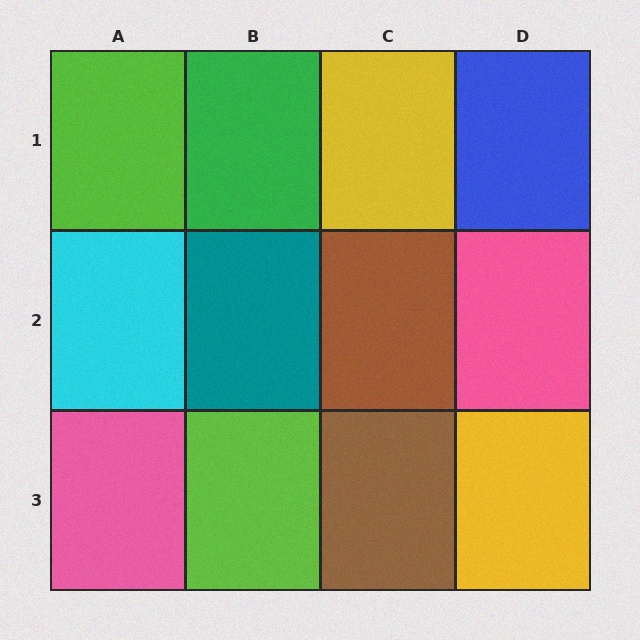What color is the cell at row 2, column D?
Pink.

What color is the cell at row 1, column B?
Green.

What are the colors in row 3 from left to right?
Pink, lime, brown, yellow.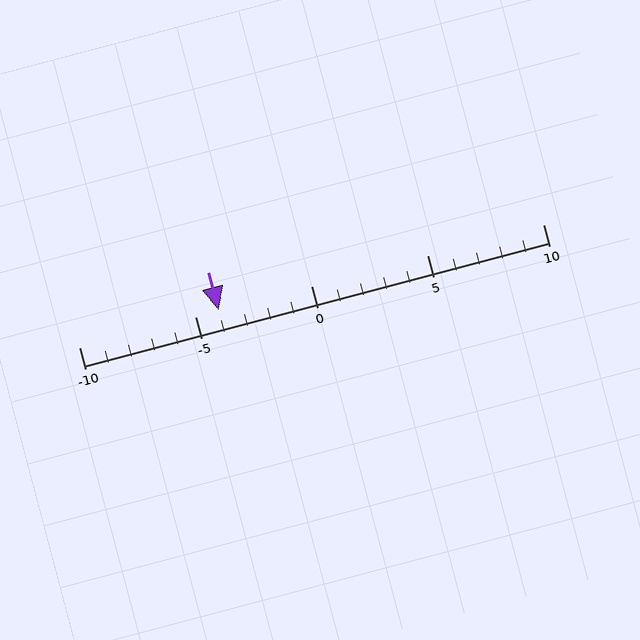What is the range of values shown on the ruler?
The ruler shows values from -10 to 10.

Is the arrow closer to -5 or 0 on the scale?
The arrow is closer to -5.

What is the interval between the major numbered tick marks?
The major tick marks are spaced 5 units apart.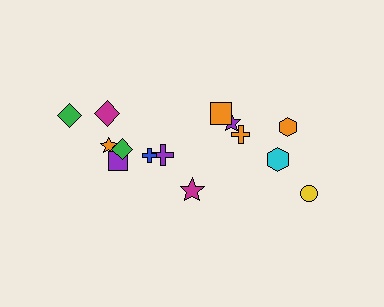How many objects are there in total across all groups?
There are 14 objects.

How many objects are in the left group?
There are 8 objects.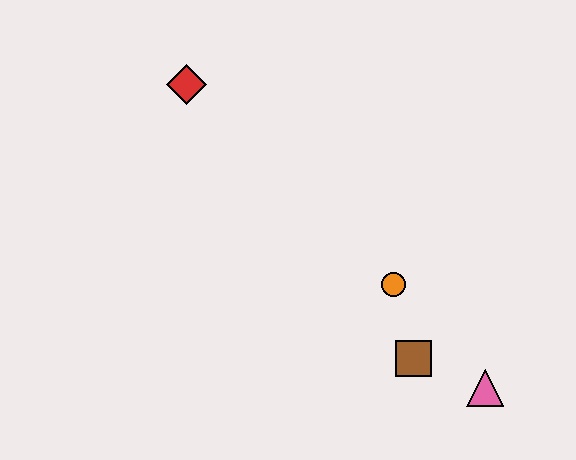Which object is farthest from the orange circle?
The red diamond is farthest from the orange circle.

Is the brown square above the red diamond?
No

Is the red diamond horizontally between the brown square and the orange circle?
No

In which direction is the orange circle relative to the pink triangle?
The orange circle is above the pink triangle.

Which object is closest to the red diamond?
The orange circle is closest to the red diamond.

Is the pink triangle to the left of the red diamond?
No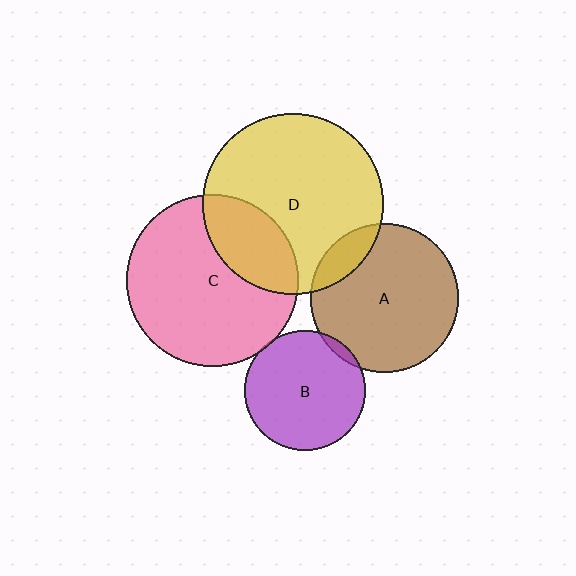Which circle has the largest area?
Circle D (yellow).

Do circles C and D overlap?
Yes.